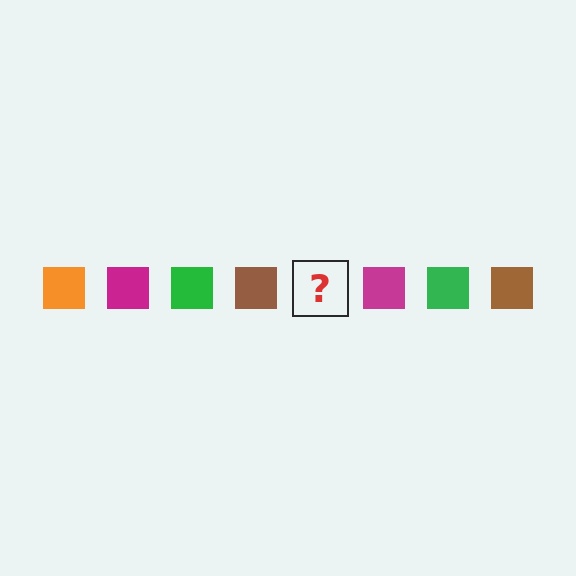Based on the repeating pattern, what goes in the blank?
The blank should be an orange square.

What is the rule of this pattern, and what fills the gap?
The rule is that the pattern cycles through orange, magenta, green, brown squares. The gap should be filled with an orange square.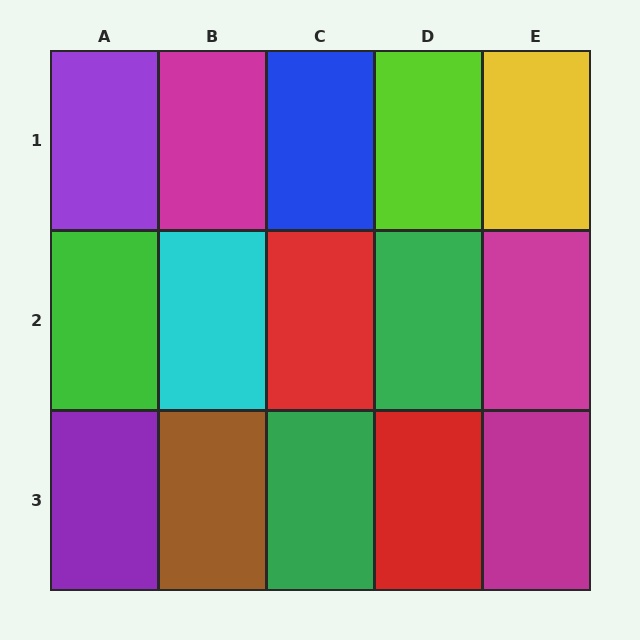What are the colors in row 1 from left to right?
Purple, magenta, blue, lime, yellow.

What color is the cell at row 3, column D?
Red.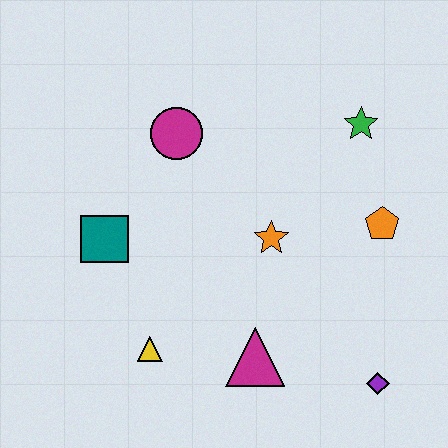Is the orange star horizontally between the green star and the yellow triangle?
Yes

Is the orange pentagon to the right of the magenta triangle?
Yes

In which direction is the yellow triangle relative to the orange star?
The yellow triangle is to the left of the orange star.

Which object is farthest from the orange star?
The purple diamond is farthest from the orange star.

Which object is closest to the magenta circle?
The teal square is closest to the magenta circle.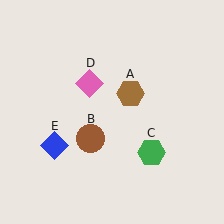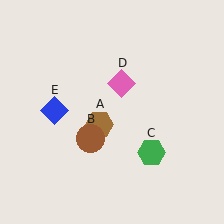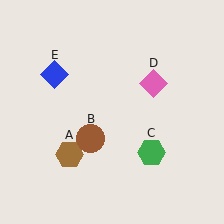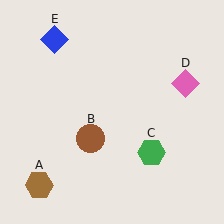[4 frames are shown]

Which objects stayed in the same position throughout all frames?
Brown circle (object B) and green hexagon (object C) remained stationary.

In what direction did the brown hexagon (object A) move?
The brown hexagon (object A) moved down and to the left.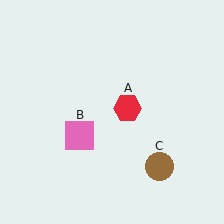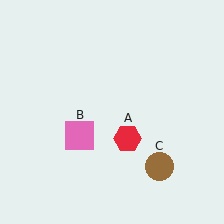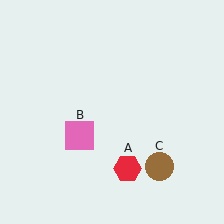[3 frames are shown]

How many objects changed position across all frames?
1 object changed position: red hexagon (object A).